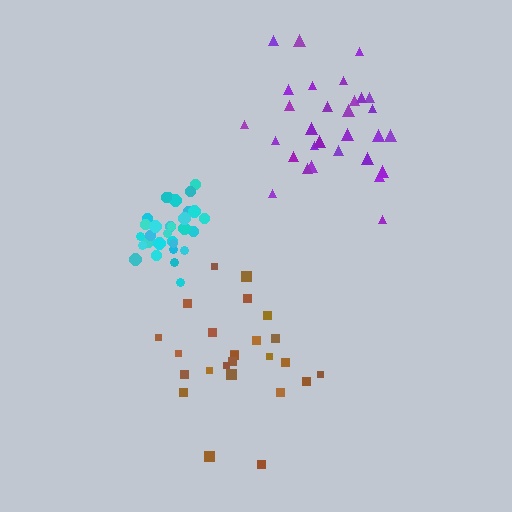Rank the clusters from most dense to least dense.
cyan, purple, brown.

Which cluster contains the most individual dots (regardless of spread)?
Purple (30).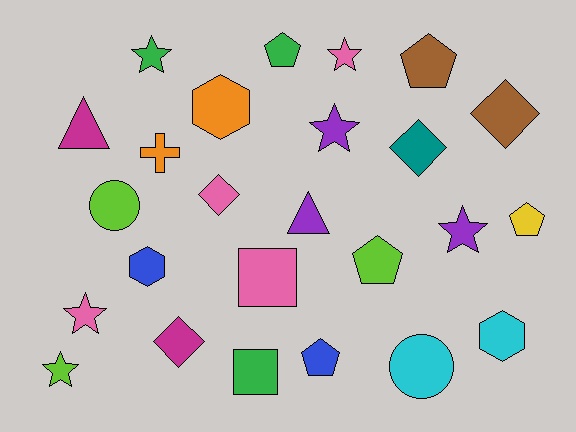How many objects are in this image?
There are 25 objects.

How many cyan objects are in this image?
There are 2 cyan objects.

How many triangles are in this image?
There are 2 triangles.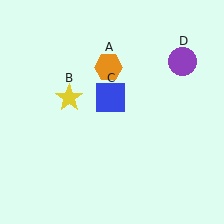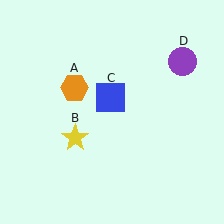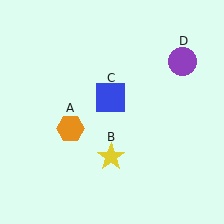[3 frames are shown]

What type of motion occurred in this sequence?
The orange hexagon (object A), yellow star (object B) rotated counterclockwise around the center of the scene.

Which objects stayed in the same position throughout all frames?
Blue square (object C) and purple circle (object D) remained stationary.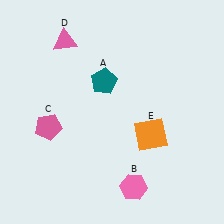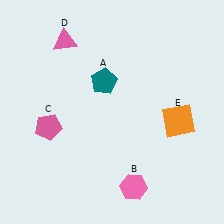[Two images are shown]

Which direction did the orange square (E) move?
The orange square (E) moved right.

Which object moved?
The orange square (E) moved right.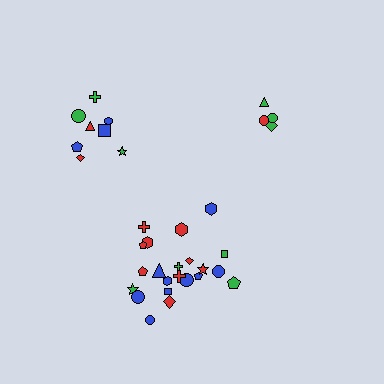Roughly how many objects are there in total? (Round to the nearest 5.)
Roughly 35 objects in total.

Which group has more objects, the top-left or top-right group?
The top-left group.